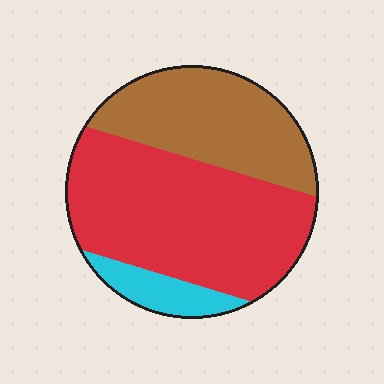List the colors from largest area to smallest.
From largest to smallest: red, brown, cyan.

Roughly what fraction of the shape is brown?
Brown covers 34% of the shape.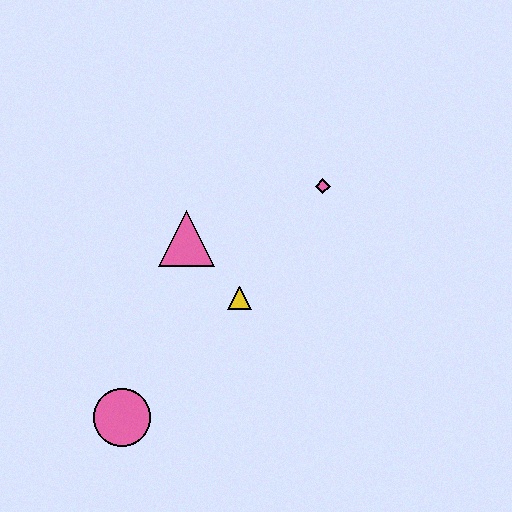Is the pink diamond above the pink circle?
Yes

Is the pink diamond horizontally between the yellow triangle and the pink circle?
No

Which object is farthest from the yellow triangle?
The pink circle is farthest from the yellow triangle.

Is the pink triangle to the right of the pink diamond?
No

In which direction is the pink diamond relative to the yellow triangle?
The pink diamond is above the yellow triangle.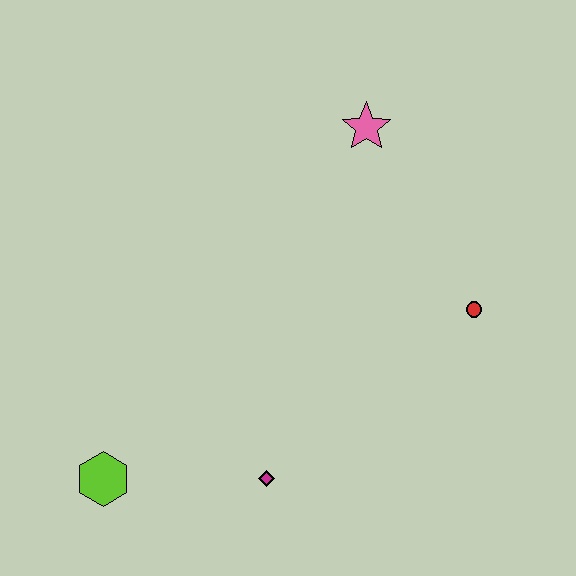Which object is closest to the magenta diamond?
The lime hexagon is closest to the magenta diamond.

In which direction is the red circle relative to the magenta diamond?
The red circle is to the right of the magenta diamond.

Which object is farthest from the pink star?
The lime hexagon is farthest from the pink star.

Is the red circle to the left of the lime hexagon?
No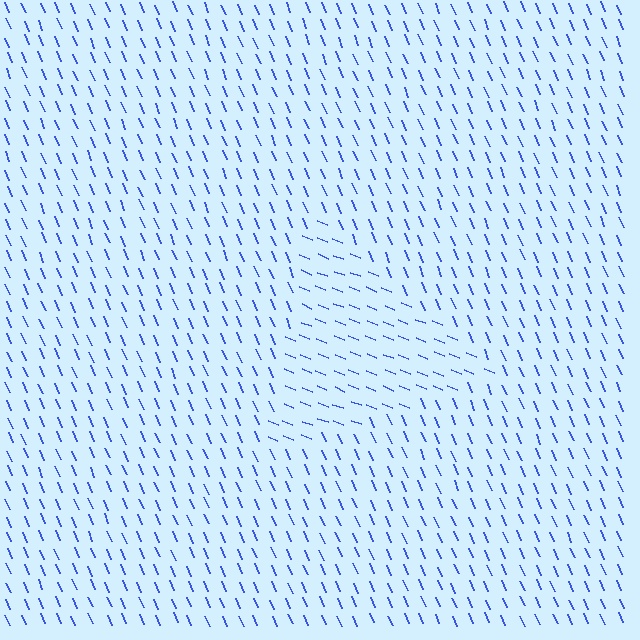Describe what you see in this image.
The image is filled with small blue line segments. A triangle region in the image has lines oriented differently from the surrounding lines, creating a visible texture boundary.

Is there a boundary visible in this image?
Yes, there is a texture boundary formed by a change in line orientation.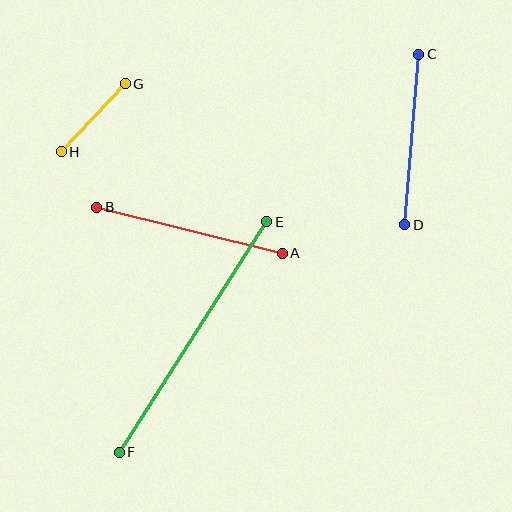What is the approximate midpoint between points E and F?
The midpoint is at approximately (193, 337) pixels.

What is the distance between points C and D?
The distance is approximately 171 pixels.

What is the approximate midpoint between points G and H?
The midpoint is at approximately (93, 118) pixels.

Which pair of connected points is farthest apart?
Points E and F are farthest apart.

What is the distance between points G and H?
The distance is approximately 93 pixels.